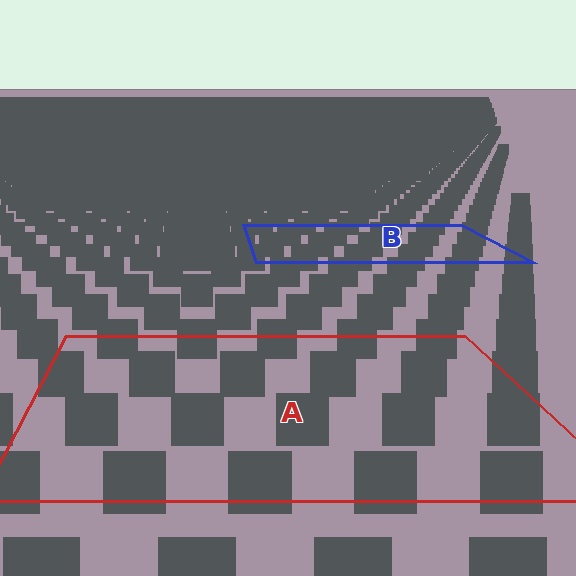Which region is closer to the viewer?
Region A is closer. The texture elements there are larger and more spread out.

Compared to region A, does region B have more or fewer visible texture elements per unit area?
Region B has more texture elements per unit area — they are packed more densely because it is farther away.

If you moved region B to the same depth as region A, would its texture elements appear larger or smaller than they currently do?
They would appear larger. At a closer depth, the same texture elements are projected at a bigger on-screen size.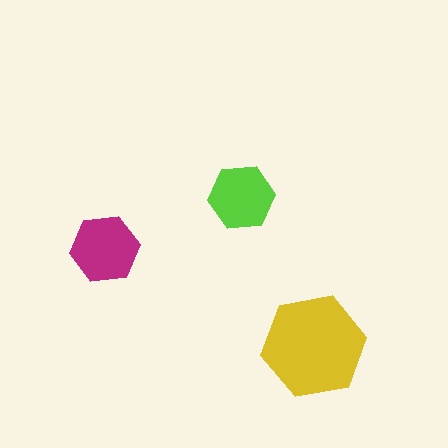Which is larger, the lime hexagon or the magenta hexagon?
The magenta one.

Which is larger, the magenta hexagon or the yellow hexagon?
The yellow one.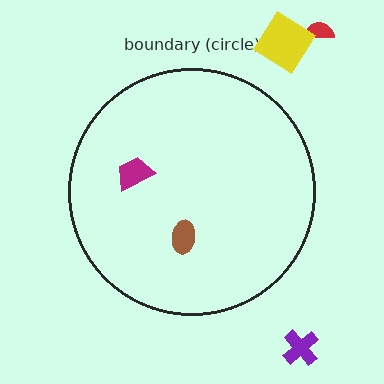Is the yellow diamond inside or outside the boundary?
Outside.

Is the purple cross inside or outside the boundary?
Outside.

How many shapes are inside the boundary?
2 inside, 3 outside.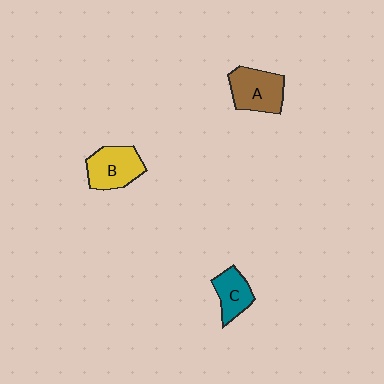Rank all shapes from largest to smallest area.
From largest to smallest: A (brown), B (yellow), C (teal).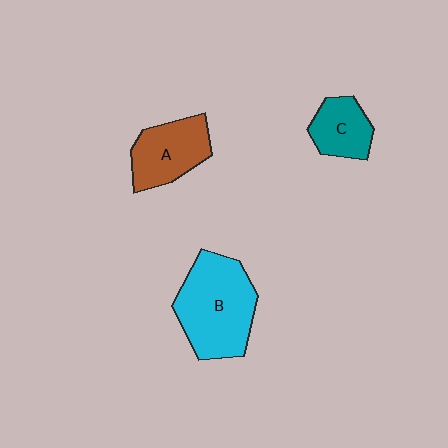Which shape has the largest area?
Shape B (cyan).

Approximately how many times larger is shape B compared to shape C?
Approximately 2.1 times.